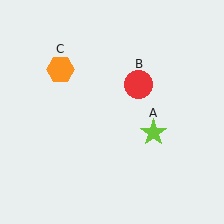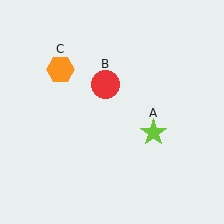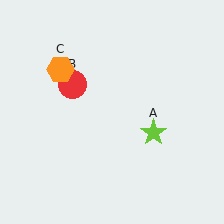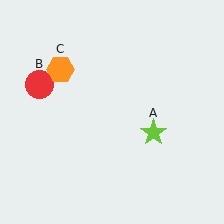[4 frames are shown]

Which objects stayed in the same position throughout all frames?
Lime star (object A) and orange hexagon (object C) remained stationary.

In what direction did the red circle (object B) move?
The red circle (object B) moved left.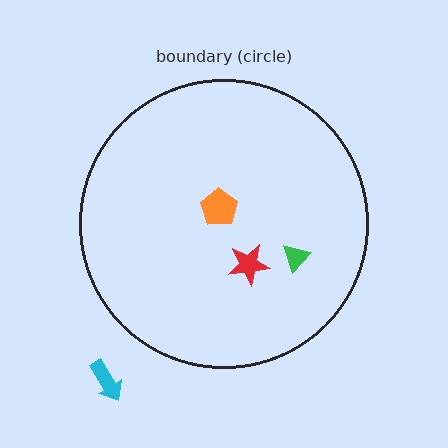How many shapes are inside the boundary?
3 inside, 1 outside.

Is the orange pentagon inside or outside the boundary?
Inside.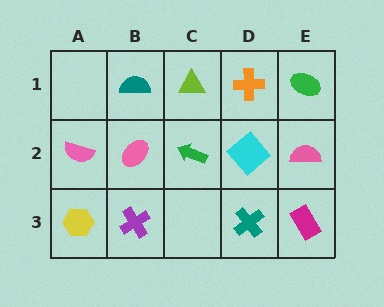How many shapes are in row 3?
4 shapes.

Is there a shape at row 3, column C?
No, that cell is empty.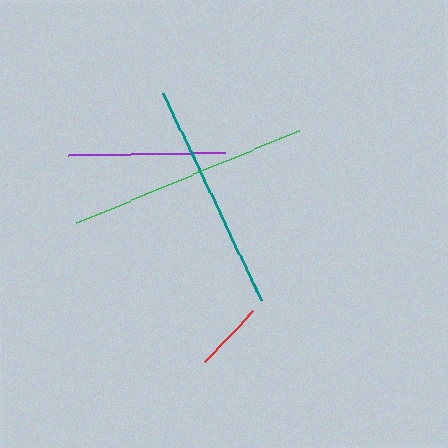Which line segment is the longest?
The green line is the longest at approximately 241 pixels.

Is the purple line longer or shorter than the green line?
The green line is longer than the purple line.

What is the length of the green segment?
The green segment is approximately 241 pixels long.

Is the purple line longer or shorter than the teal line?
The teal line is longer than the purple line.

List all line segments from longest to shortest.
From longest to shortest: green, teal, purple, red.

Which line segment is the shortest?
The red line is the shortest at approximately 70 pixels.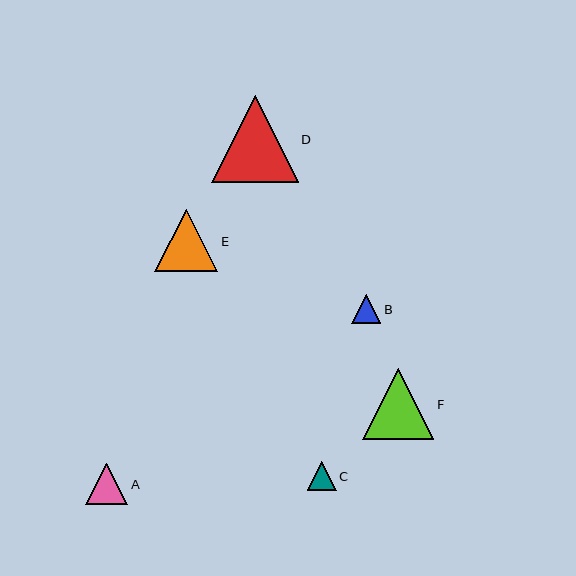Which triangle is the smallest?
Triangle C is the smallest with a size of approximately 29 pixels.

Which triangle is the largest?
Triangle D is the largest with a size of approximately 87 pixels.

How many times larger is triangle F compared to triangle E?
Triangle F is approximately 1.1 times the size of triangle E.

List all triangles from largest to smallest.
From largest to smallest: D, F, E, A, B, C.